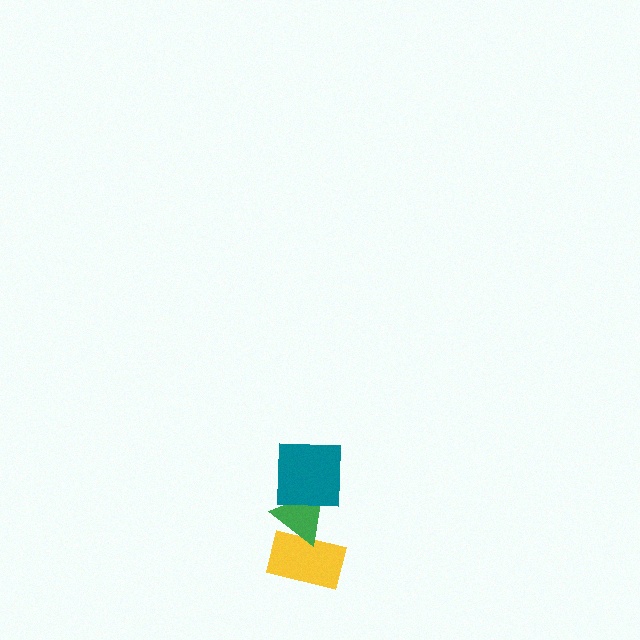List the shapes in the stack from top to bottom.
From top to bottom: the teal square, the green triangle, the yellow rectangle.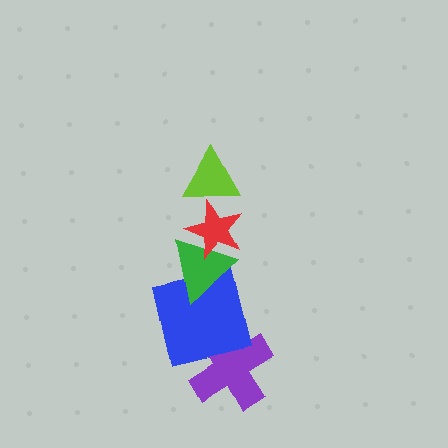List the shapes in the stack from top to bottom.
From top to bottom: the lime triangle, the red star, the green triangle, the blue square, the purple cross.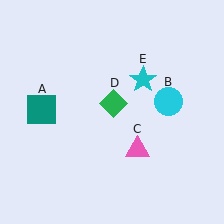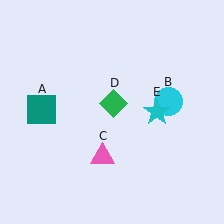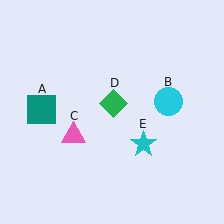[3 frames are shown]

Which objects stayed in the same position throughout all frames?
Teal square (object A) and cyan circle (object B) and green diamond (object D) remained stationary.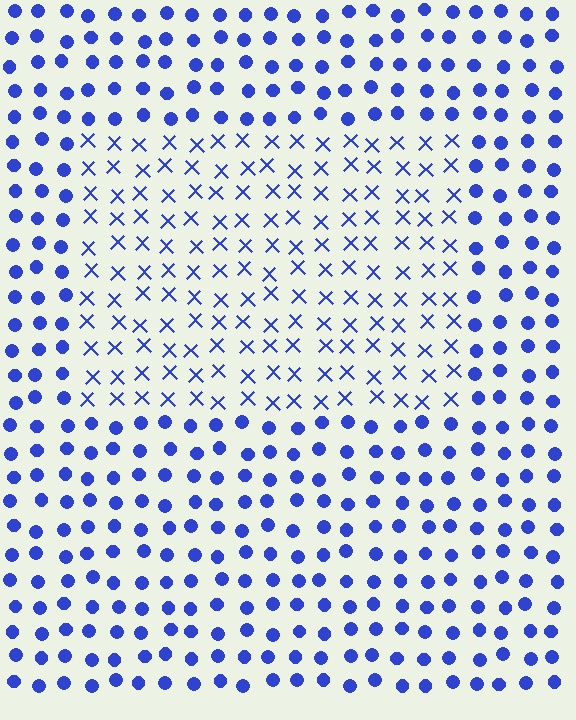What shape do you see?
I see a rectangle.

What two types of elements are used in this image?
The image uses X marks inside the rectangle region and circles outside it.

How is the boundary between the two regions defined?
The boundary is defined by a change in element shape: X marks inside vs. circles outside. All elements share the same color and spacing.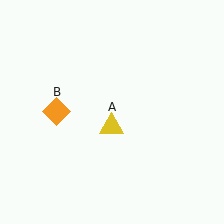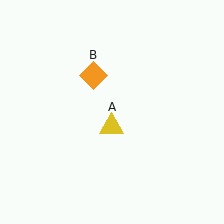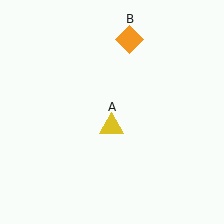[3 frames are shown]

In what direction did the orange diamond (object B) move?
The orange diamond (object B) moved up and to the right.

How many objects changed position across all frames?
1 object changed position: orange diamond (object B).